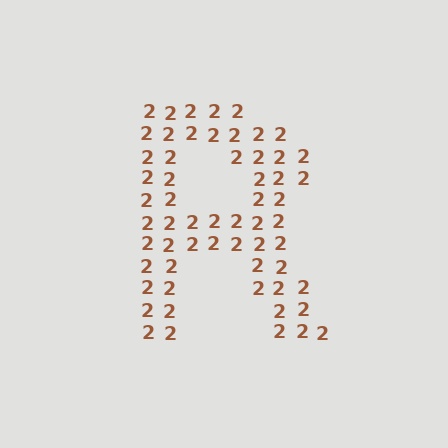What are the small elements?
The small elements are digit 2's.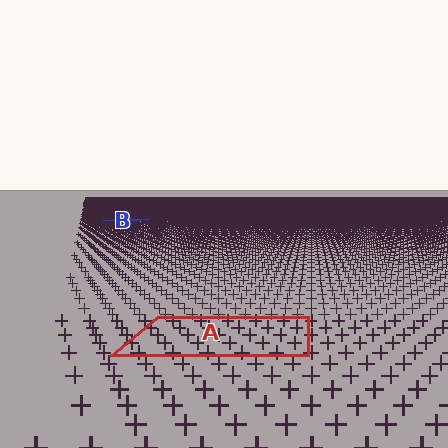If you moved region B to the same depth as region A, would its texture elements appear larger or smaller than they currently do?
They would appear larger. At a closer depth, the same texture elements are projected at a bigger on-screen size.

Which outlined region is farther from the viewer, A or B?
Region B is farther from the viewer — the texture elements inside it appear smaller and more densely packed.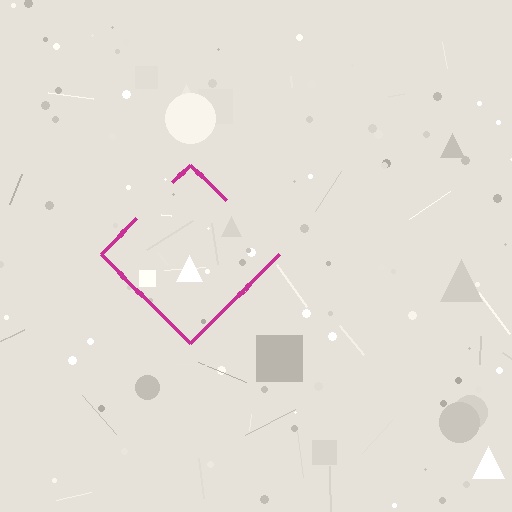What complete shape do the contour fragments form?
The contour fragments form a diamond.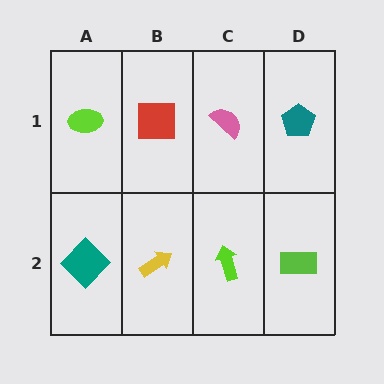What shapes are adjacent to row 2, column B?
A red square (row 1, column B), a teal diamond (row 2, column A), a lime arrow (row 2, column C).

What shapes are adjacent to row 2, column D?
A teal pentagon (row 1, column D), a lime arrow (row 2, column C).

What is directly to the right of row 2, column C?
A lime rectangle.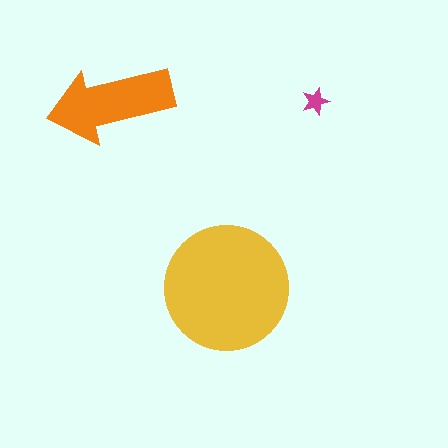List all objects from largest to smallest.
The yellow circle, the orange arrow, the magenta star.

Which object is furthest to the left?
The orange arrow is leftmost.